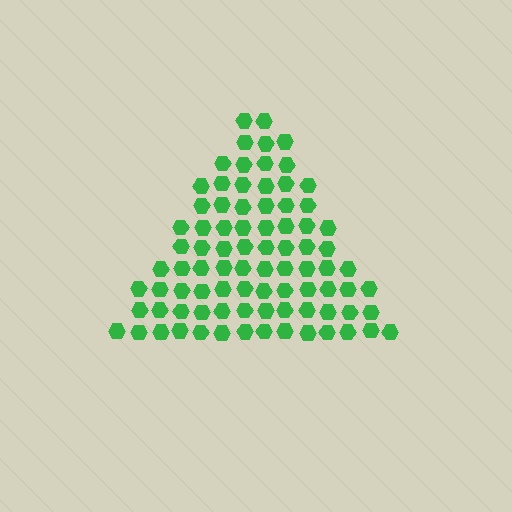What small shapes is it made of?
It is made of small hexagons.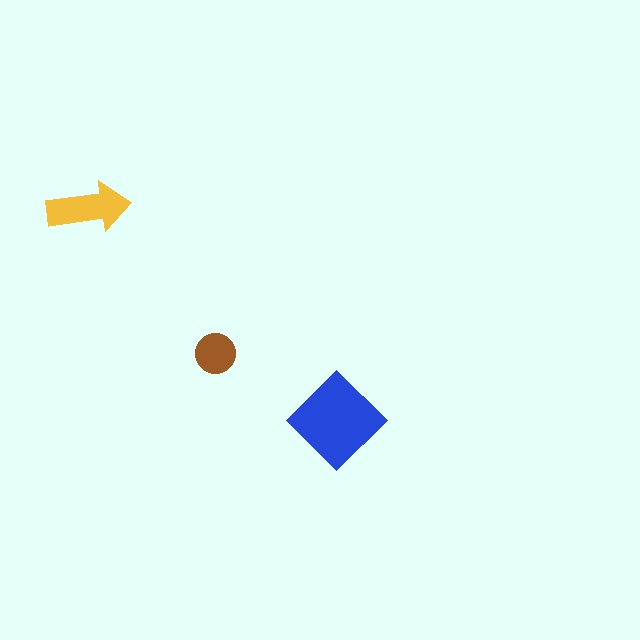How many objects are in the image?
There are 3 objects in the image.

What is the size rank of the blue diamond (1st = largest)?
1st.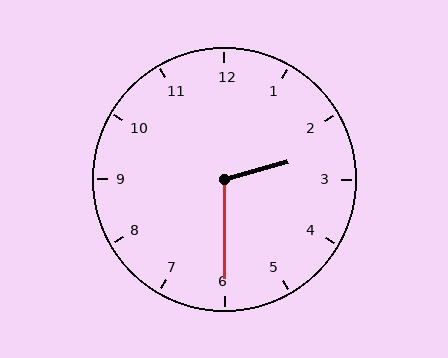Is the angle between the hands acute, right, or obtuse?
It is obtuse.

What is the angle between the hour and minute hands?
Approximately 105 degrees.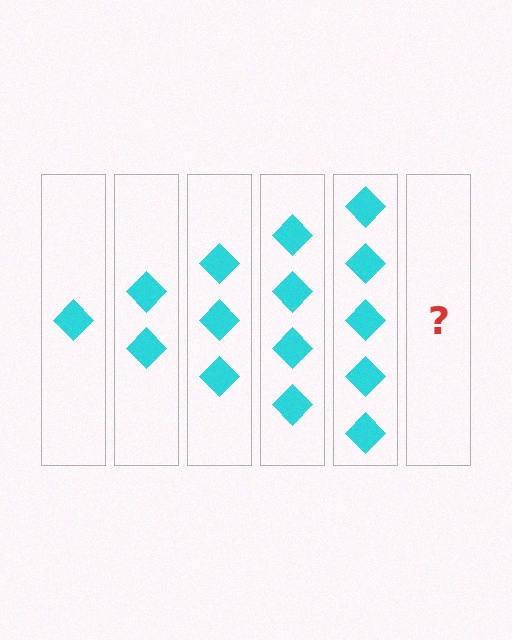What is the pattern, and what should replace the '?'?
The pattern is that each step adds one more diamond. The '?' should be 6 diamonds.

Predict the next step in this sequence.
The next step is 6 diamonds.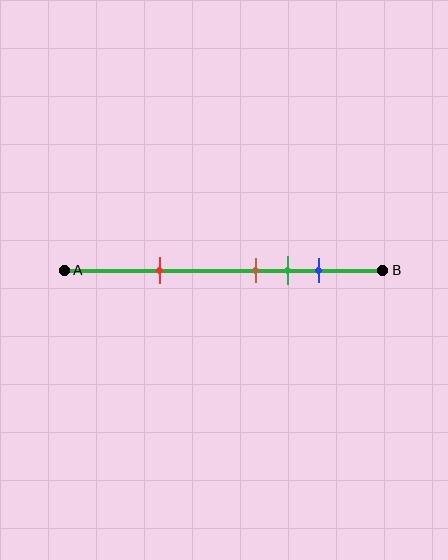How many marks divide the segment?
There are 4 marks dividing the segment.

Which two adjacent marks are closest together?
The brown and green marks are the closest adjacent pair.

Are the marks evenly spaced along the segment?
No, the marks are not evenly spaced.